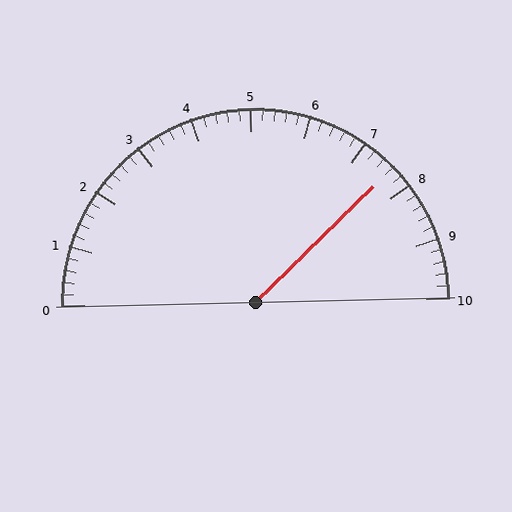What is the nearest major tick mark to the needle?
The nearest major tick mark is 8.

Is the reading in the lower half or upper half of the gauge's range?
The reading is in the upper half of the range (0 to 10).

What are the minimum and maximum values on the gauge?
The gauge ranges from 0 to 10.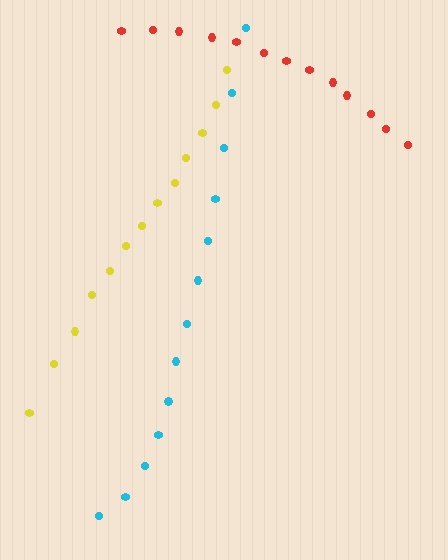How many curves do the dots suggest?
There are 3 distinct paths.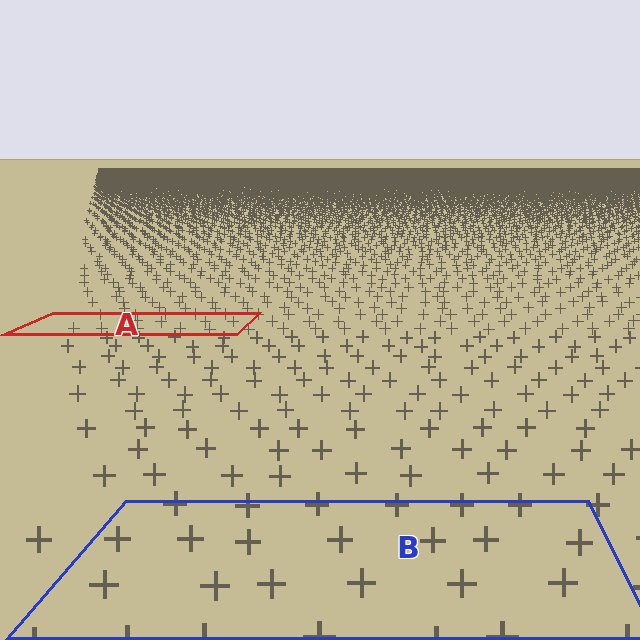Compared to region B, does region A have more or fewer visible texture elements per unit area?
Region A has more texture elements per unit area — they are packed more densely because it is farther away.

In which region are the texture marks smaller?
The texture marks are smaller in region A, because it is farther away.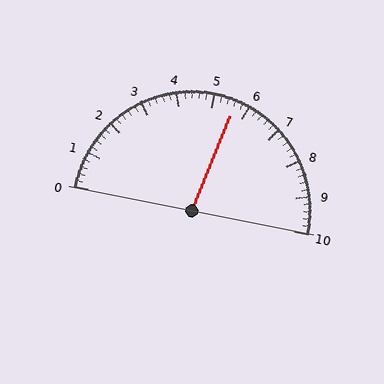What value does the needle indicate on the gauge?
The needle indicates approximately 5.6.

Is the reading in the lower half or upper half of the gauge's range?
The reading is in the upper half of the range (0 to 10).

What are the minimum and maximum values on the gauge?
The gauge ranges from 0 to 10.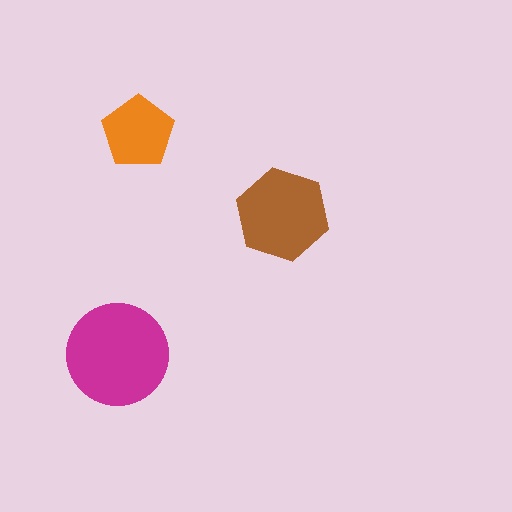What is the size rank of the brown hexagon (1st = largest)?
2nd.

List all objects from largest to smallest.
The magenta circle, the brown hexagon, the orange pentagon.